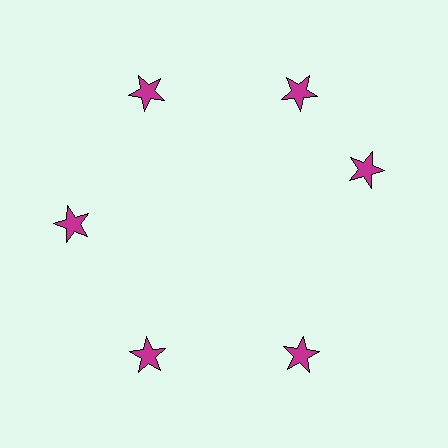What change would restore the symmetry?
The symmetry would be restored by rotating it back into even spacing with its neighbors so that all 6 stars sit at equal angles and equal distance from the center.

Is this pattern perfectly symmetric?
No. The 6 magenta stars are arranged in a ring, but one element near the 3 o'clock position is rotated out of alignment along the ring, breaking the 6-fold rotational symmetry.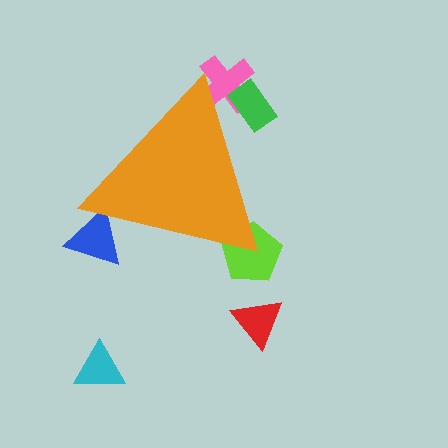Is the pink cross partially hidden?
Yes, the pink cross is partially hidden behind the orange triangle.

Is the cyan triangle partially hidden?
No, the cyan triangle is fully visible.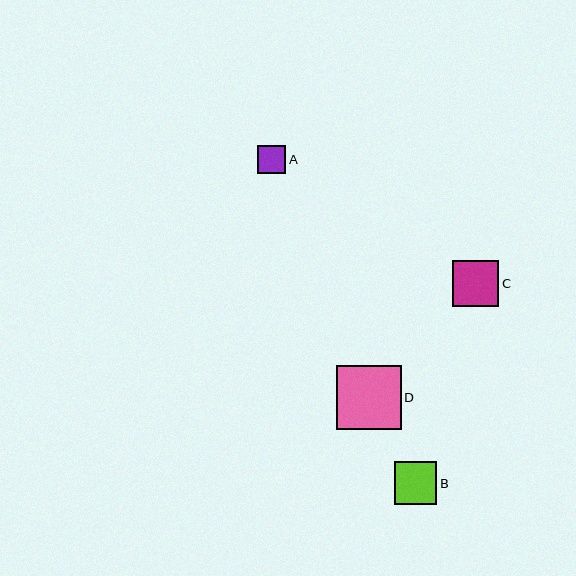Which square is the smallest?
Square A is the smallest with a size of approximately 28 pixels.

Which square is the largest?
Square D is the largest with a size of approximately 64 pixels.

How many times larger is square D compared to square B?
Square D is approximately 1.5 times the size of square B.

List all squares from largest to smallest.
From largest to smallest: D, C, B, A.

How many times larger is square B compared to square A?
Square B is approximately 1.5 times the size of square A.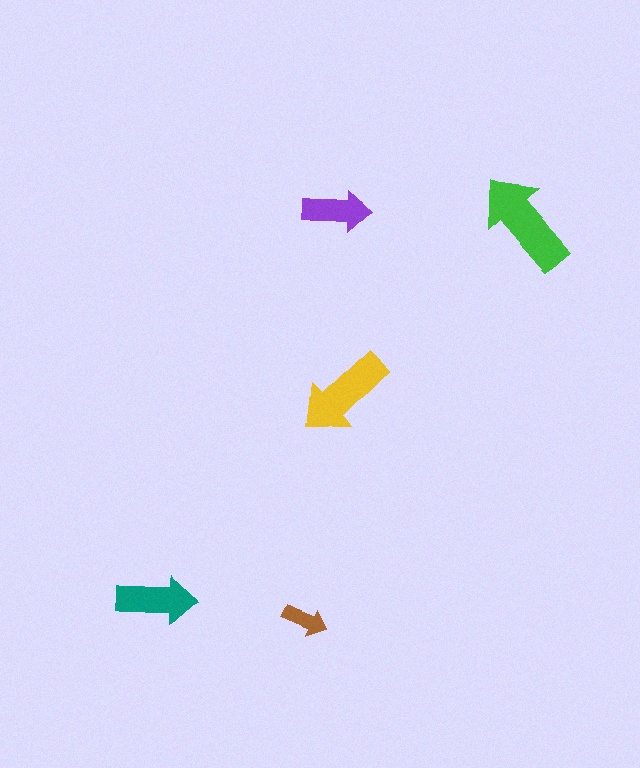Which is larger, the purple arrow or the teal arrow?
The teal one.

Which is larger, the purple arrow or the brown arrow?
The purple one.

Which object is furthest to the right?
The green arrow is rightmost.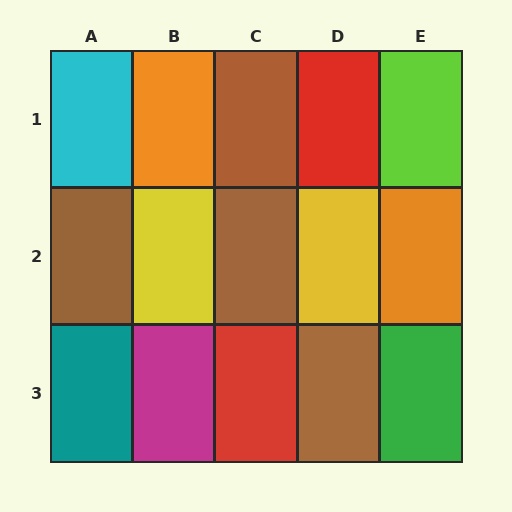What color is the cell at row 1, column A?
Cyan.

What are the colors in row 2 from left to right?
Brown, yellow, brown, yellow, orange.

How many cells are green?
1 cell is green.